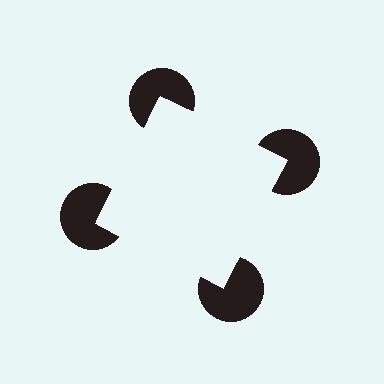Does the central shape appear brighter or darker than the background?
It typically appears slightly brighter than the background, even though no actual brightness change is drawn.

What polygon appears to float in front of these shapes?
An illusory square — its edges are inferred from the aligned wedge cuts in the pac-man discs, not physically drawn.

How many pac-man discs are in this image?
There are 4 — one at each vertex of the illusory square.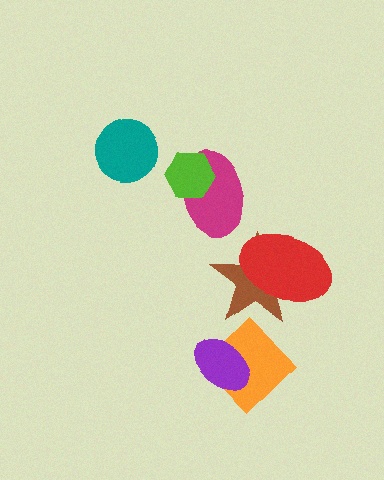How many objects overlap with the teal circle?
0 objects overlap with the teal circle.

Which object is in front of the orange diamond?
The purple ellipse is in front of the orange diamond.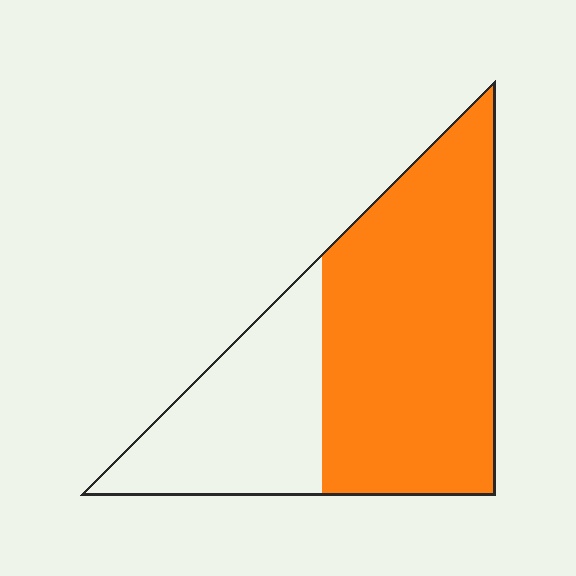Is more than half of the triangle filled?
Yes.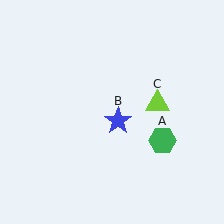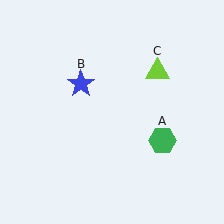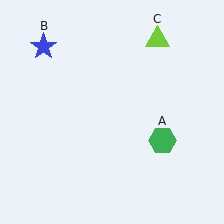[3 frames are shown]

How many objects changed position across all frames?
2 objects changed position: blue star (object B), lime triangle (object C).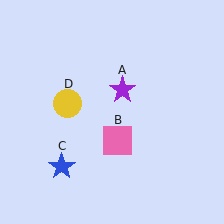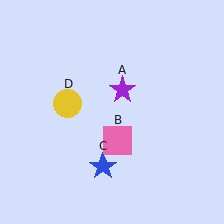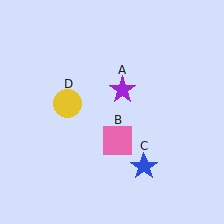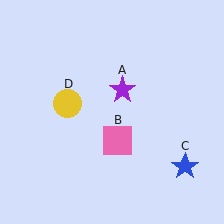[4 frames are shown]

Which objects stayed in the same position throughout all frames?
Purple star (object A) and pink square (object B) and yellow circle (object D) remained stationary.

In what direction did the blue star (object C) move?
The blue star (object C) moved right.